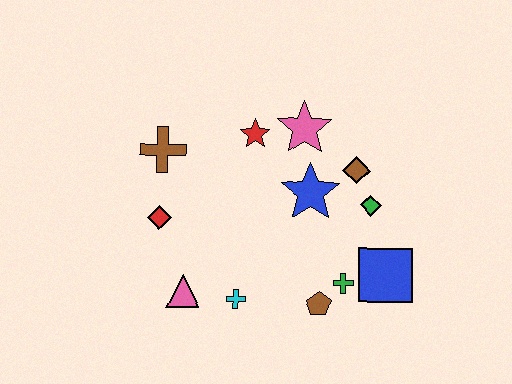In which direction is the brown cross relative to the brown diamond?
The brown cross is to the left of the brown diamond.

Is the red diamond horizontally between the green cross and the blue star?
No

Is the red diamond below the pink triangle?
No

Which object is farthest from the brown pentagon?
The brown cross is farthest from the brown pentagon.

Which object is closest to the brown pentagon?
The green cross is closest to the brown pentagon.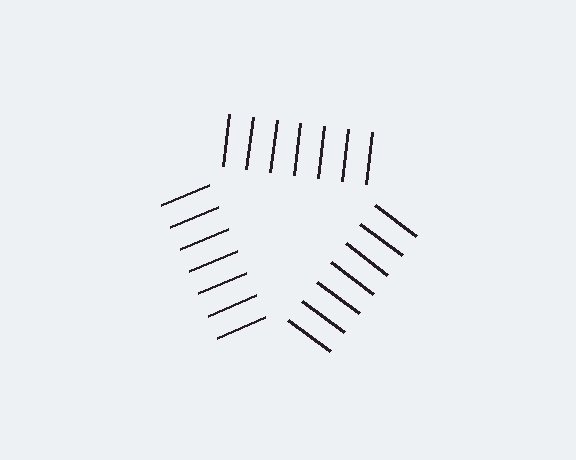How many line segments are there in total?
21 — 7 along each of the 3 edges.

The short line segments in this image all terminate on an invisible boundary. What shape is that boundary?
An illusory triangle — the line segments terminate on its edges but no continuous stroke is drawn.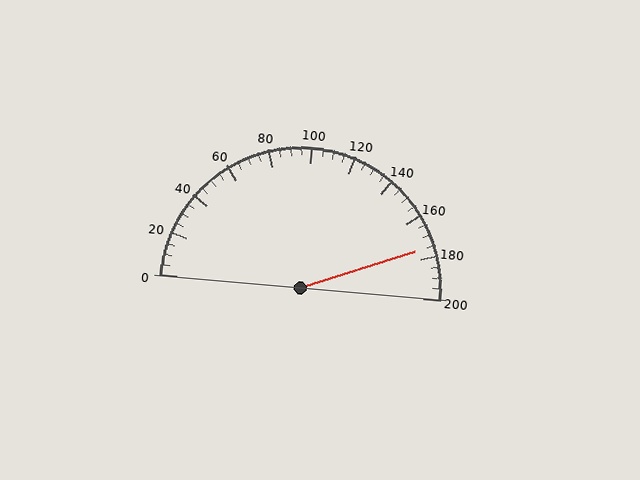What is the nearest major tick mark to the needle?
The nearest major tick mark is 180.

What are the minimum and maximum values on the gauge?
The gauge ranges from 0 to 200.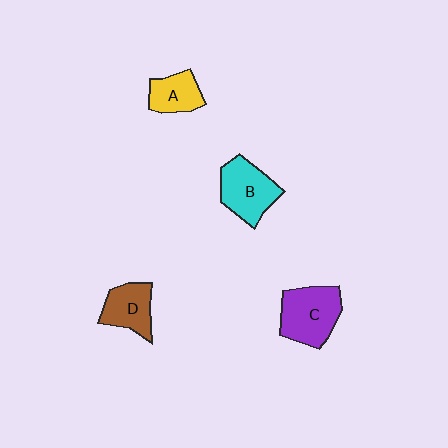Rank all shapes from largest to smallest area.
From largest to smallest: C (purple), B (cyan), D (brown), A (yellow).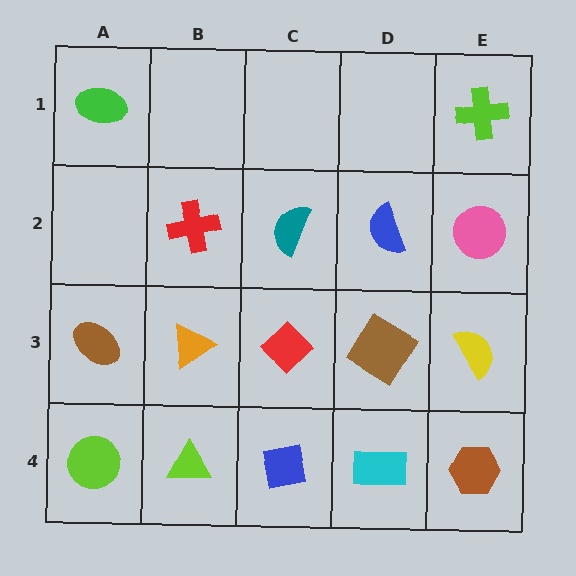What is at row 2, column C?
A teal semicircle.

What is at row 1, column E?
A lime cross.